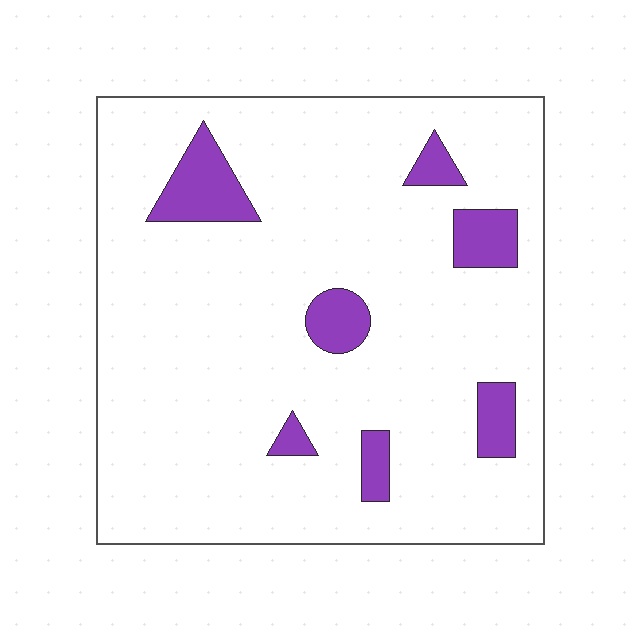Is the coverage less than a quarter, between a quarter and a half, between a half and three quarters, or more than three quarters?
Less than a quarter.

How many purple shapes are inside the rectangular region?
7.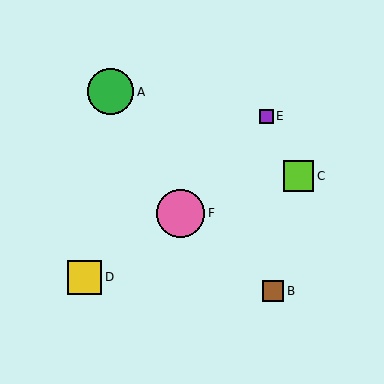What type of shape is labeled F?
Shape F is a pink circle.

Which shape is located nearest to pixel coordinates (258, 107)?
The purple square (labeled E) at (266, 116) is nearest to that location.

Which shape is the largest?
The pink circle (labeled F) is the largest.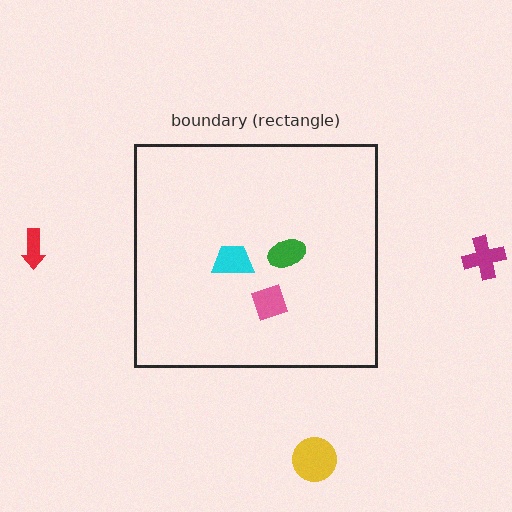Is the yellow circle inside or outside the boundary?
Outside.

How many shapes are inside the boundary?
3 inside, 3 outside.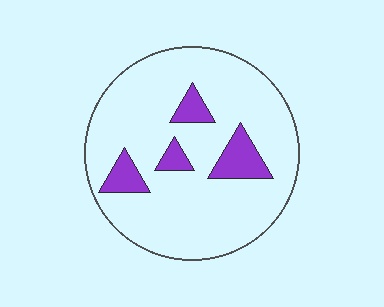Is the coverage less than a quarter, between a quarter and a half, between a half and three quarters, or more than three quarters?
Less than a quarter.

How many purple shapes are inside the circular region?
4.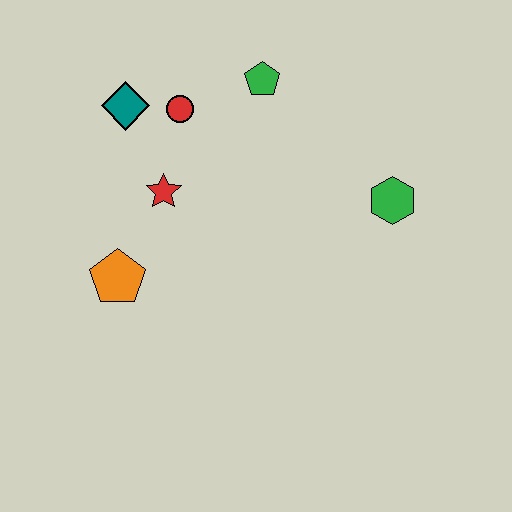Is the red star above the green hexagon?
Yes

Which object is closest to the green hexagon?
The green pentagon is closest to the green hexagon.